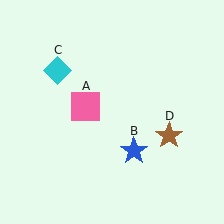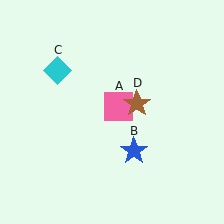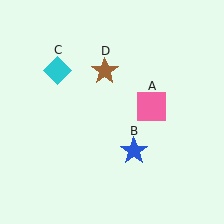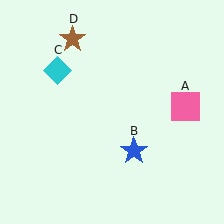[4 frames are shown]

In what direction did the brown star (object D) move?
The brown star (object D) moved up and to the left.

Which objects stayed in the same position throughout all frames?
Blue star (object B) and cyan diamond (object C) remained stationary.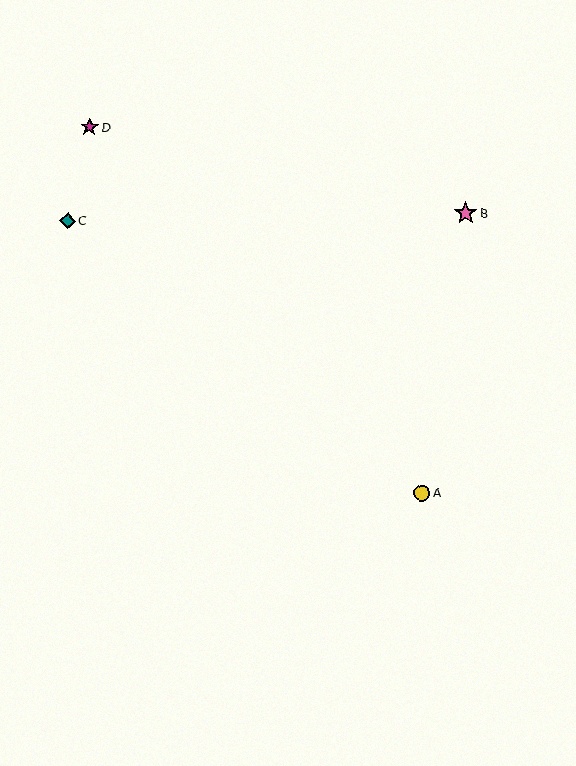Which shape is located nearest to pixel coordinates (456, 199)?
The pink star (labeled B) at (466, 213) is nearest to that location.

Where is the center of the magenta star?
The center of the magenta star is at (89, 127).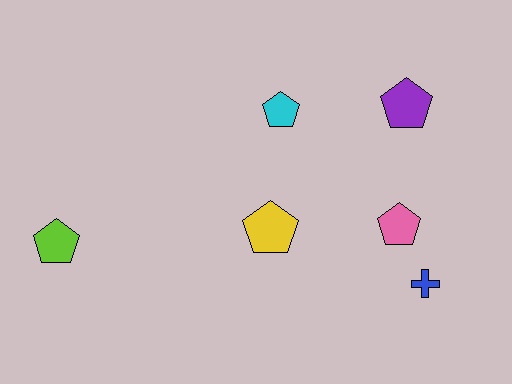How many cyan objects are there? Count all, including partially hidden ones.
There is 1 cyan object.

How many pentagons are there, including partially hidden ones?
There are 5 pentagons.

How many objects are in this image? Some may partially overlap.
There are 6 objects.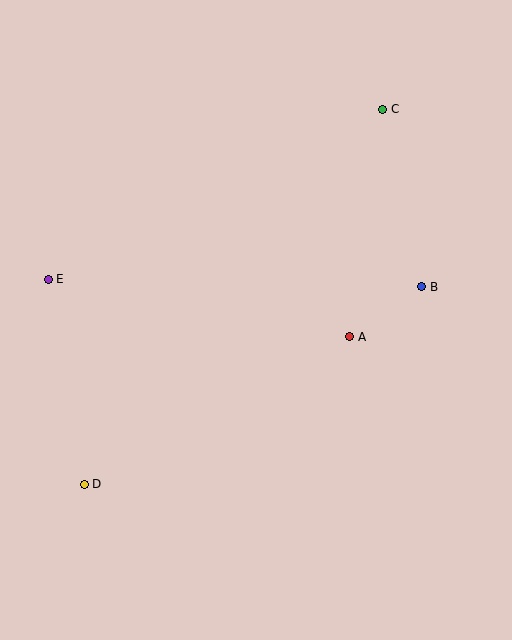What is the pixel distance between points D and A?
The distance between D and A is 304 pixels.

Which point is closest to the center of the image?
Point A at (350, 337) is closest to the center.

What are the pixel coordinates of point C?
Point C is at (383, 109).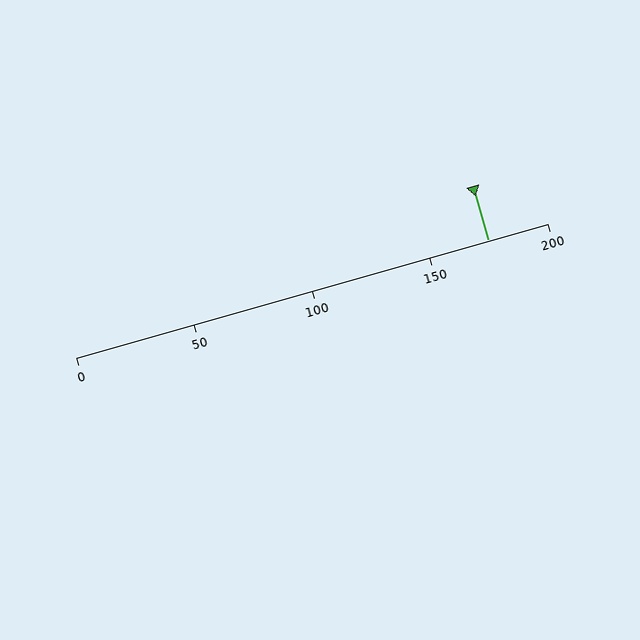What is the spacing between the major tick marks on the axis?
The major ticks are spaced 50 apart.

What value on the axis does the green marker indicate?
The marker indicates approximately 175.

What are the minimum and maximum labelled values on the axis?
The axis runs from 0 to 200.